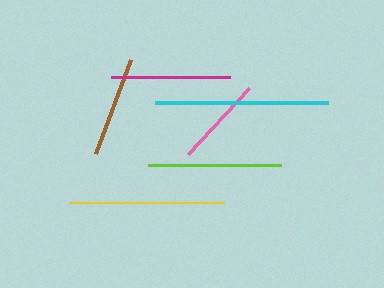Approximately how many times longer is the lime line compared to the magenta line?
The lime line is approximately 1.1 times the length of the magenta line.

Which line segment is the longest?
The cyan line is the longest at approximately 173 pixels.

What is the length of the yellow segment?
The yellow segment is approximately 154 pixels long.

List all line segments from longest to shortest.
From longest to shortest: cyan, yellow, lime, magenta, brown, pink.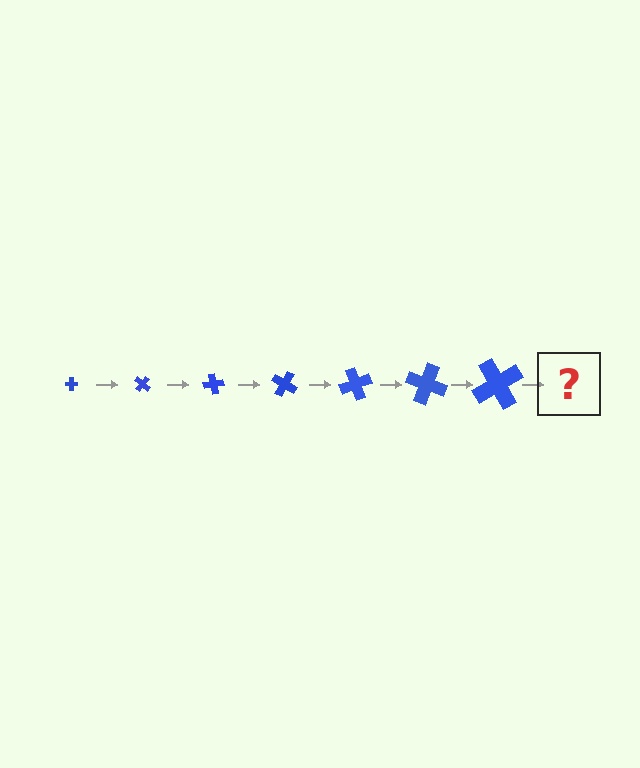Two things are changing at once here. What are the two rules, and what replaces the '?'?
The two rules are that the cross grows larger each step and it rotates 40 degrees each step. The '?' should be a cross, larger than the previous one and rotated 280 degrees from the start.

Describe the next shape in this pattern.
It should be a cross, larger than the previous one and rotated 280 degrees from the start.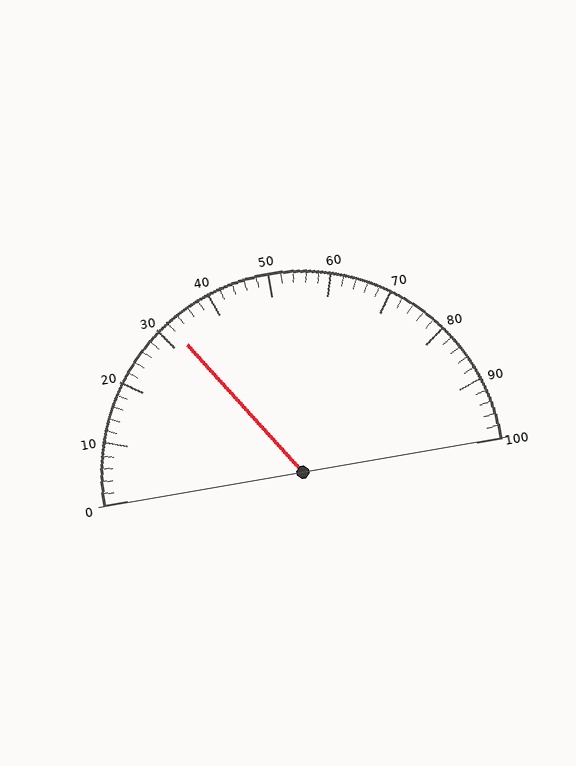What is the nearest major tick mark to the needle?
The nearest major tick mark is 30.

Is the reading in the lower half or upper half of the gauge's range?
The reading is in the lower half of the range (0 to 100).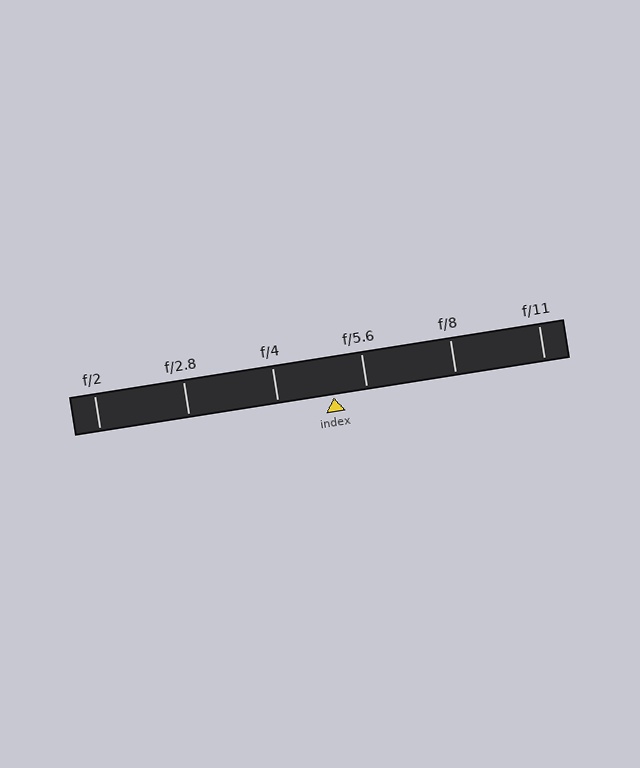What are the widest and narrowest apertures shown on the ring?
The widest aperture shown is f/2 and the narrowest is f/11.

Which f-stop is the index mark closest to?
The index mark is closest to f/5.6.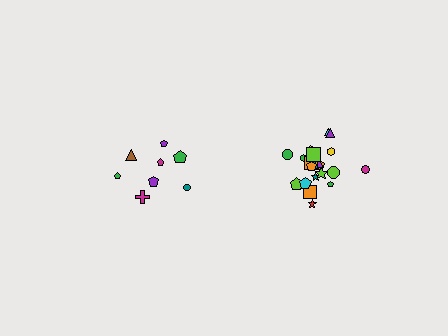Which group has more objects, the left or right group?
The right group.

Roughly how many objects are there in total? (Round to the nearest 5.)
Roughly 30 objects in total.